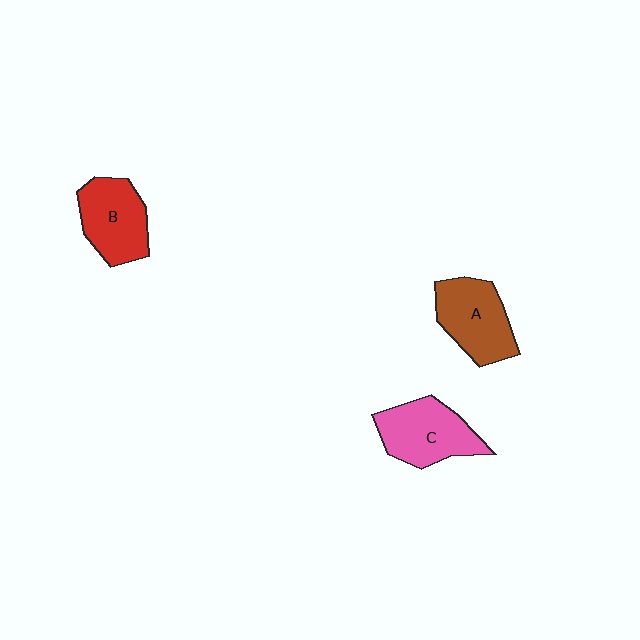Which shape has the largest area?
Shape C (pink).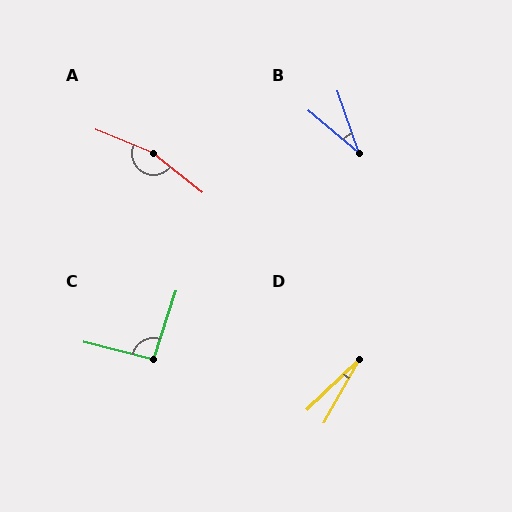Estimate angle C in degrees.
Approximately 94 degrees.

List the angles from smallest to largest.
D (17°), B (31°), C (94°), A (164°).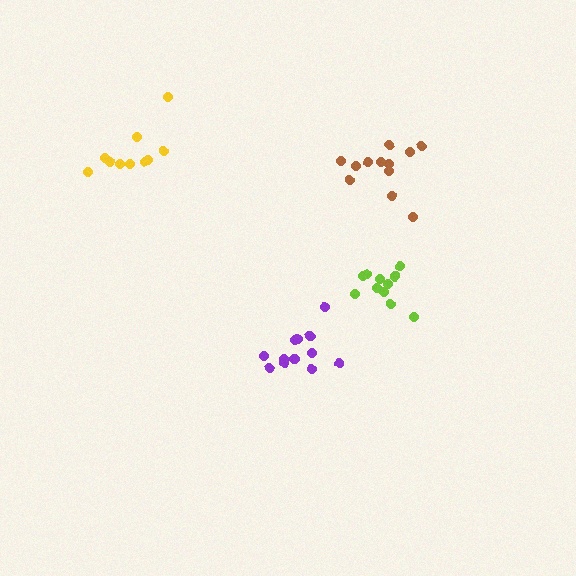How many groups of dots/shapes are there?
There are 4 groups.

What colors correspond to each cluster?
The clusters are colored: brown, purple, yellow, lime.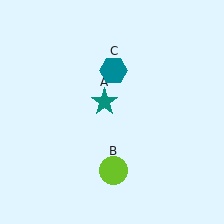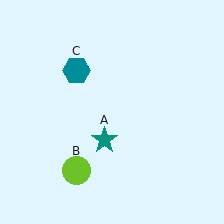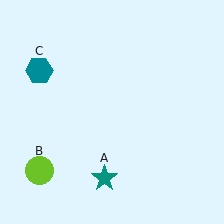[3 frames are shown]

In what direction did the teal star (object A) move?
The teal star (object A) moved down.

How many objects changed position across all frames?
3 objects changed position: teal star (object A), lime circle (object B), teal hexagon (object C).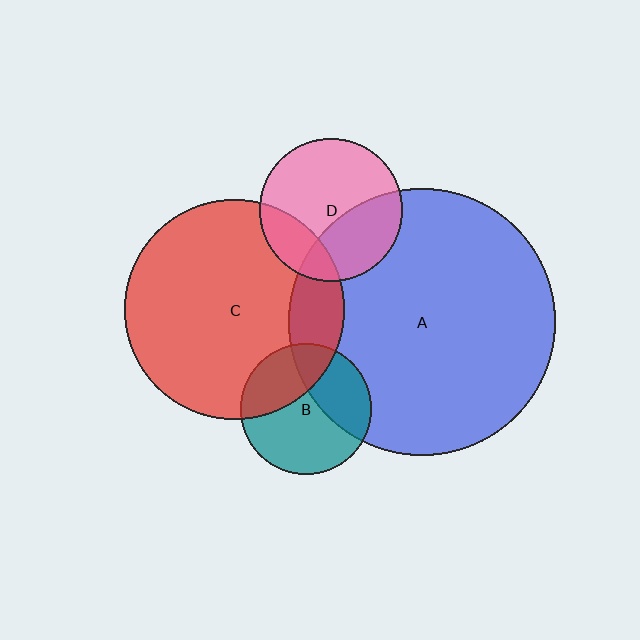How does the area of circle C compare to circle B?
Approximately 2.8 times.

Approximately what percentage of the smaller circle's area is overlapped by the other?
Approximately 15%.